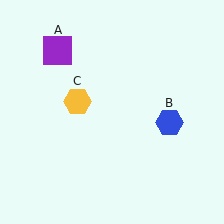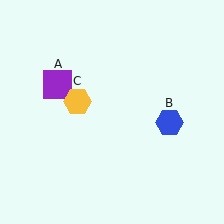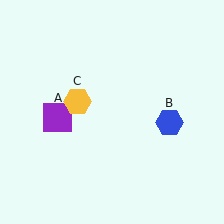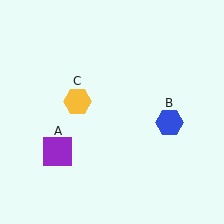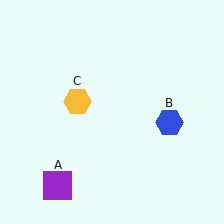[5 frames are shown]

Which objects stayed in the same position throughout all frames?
Blue hexagon (object B) and yellow hexagon (object C) remained stationary.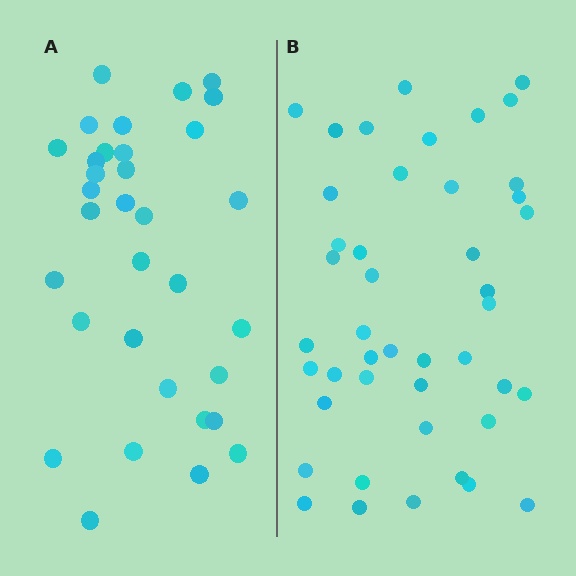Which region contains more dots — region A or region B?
Region B (the right region) has more dots.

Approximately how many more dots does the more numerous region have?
Region B has roughly 12 or so more dots than region A.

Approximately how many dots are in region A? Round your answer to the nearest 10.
About 30 dots. (The exact count is 33, which rounds to 30.)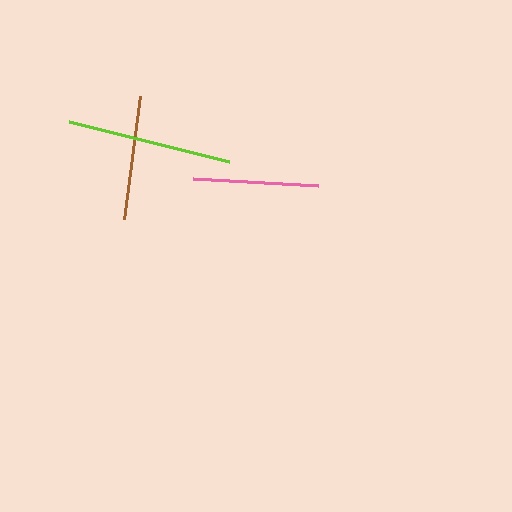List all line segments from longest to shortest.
From longest to shortest: lime, pink, brown.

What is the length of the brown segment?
The brown segment is approximately 124 pixels long.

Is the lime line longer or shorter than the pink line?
The lime line is longer than the pink line.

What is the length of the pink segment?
The pink segment is approximately 125 pixels long.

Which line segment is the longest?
The lime line is the longest at approximately 165 pixels.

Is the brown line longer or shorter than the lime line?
The lime line is longer than the brown line.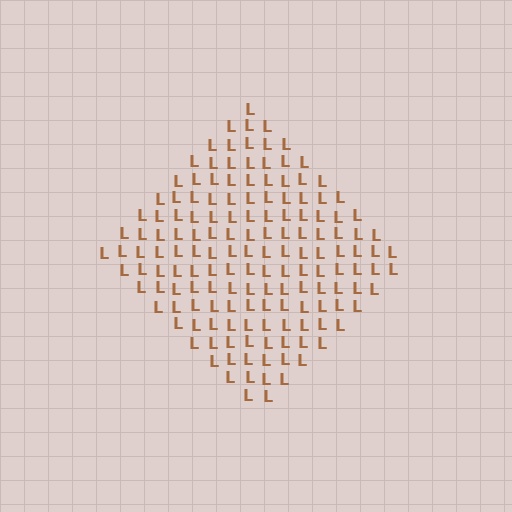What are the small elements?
The small elements are letter L's.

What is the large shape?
The large shape is a diamond.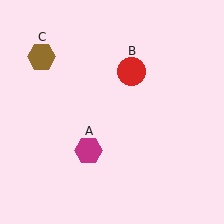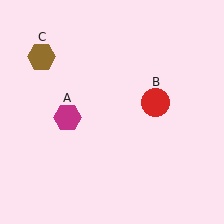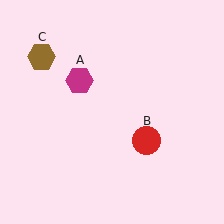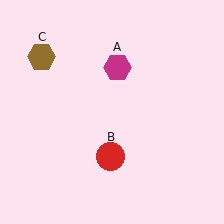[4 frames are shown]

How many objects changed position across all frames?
2 objects changed position: magenta hexagon (object A), red circle (object B).